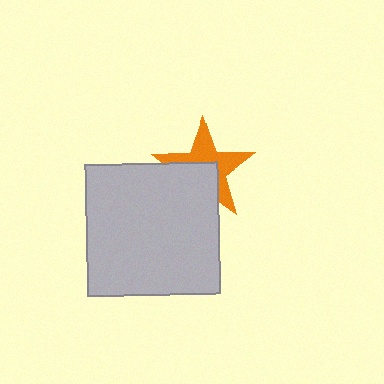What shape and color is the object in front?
The object in front is a light gray square.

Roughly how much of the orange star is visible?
About half of it is visible (roughly 53%).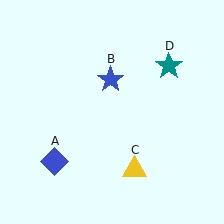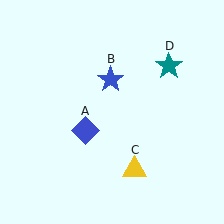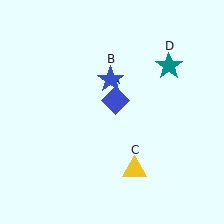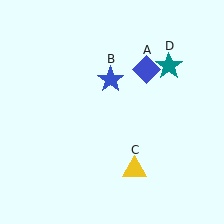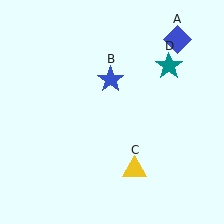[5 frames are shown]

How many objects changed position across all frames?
1 object changed position: blue diamond (object A).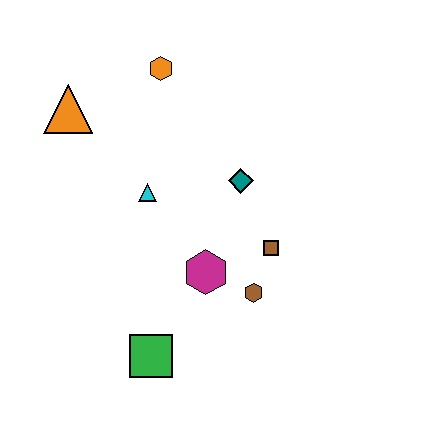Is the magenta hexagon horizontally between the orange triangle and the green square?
No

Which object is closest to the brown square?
The brown hexagon is closest to the brown square.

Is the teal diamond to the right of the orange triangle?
Yes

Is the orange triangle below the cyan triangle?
No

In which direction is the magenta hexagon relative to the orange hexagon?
The magenta hexagon is below the orange hexagon.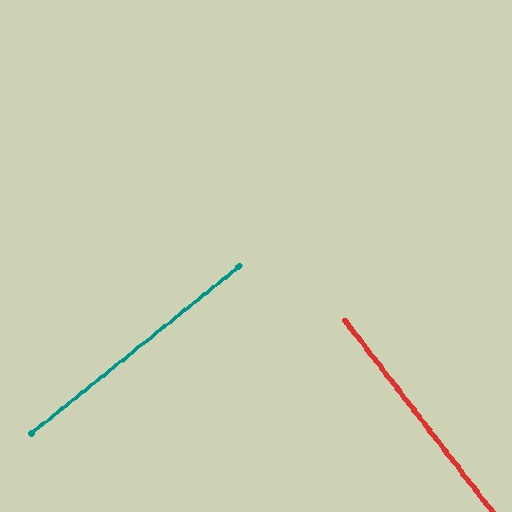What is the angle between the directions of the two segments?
Approximately 89 degrees.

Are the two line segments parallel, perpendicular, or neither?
Perpendicular — they meet at approximately 89°.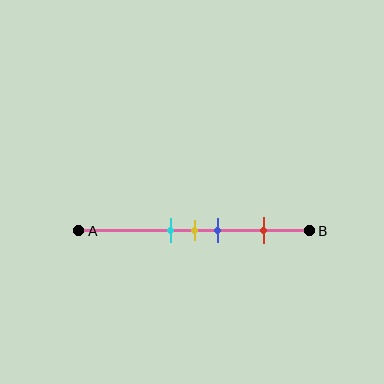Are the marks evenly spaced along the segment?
No, the marks are not evenly spaced.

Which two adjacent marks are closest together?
The cyan and yellow marks are the closest adjacent pair.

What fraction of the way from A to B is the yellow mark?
The yellow mark is approximately 50% (0.5) of the way from A to B.